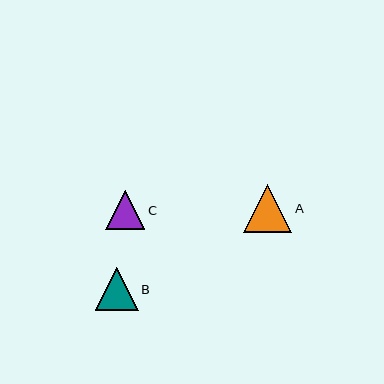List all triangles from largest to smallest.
From largest to smallest: A, B, C.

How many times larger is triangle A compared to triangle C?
Triangle A is approximately 1.2 times the size of triangle C.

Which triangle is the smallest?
Triangle C is the smallest with a size of approximately 39 pixels.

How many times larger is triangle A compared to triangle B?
Triangle A is approximately 1.1 times the size of triangle B.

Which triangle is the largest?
Triangle A is the largest with a size of approximately 48 pixels.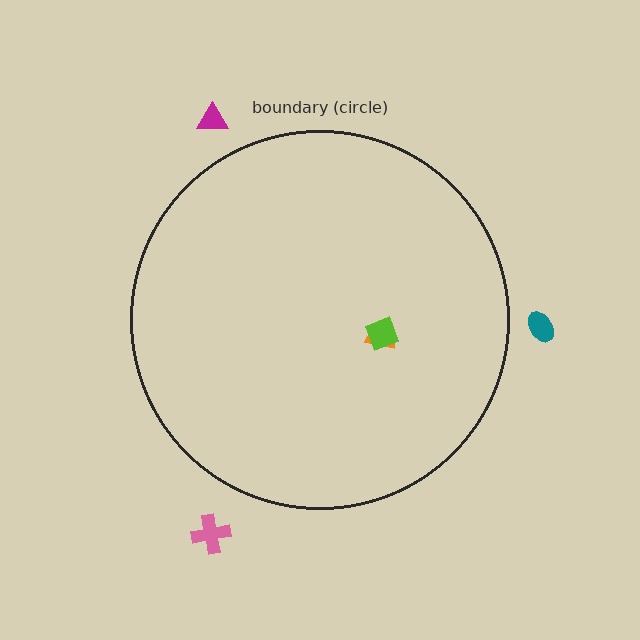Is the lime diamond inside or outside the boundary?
Inside.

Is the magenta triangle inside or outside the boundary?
Outside.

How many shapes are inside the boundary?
2 inside, 3 outside.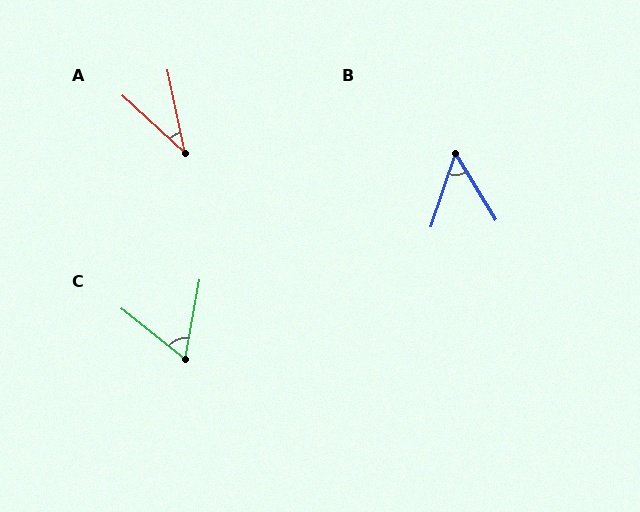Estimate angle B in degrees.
Approximately 50 degrees.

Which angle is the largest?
C, at approximately 62 degrees.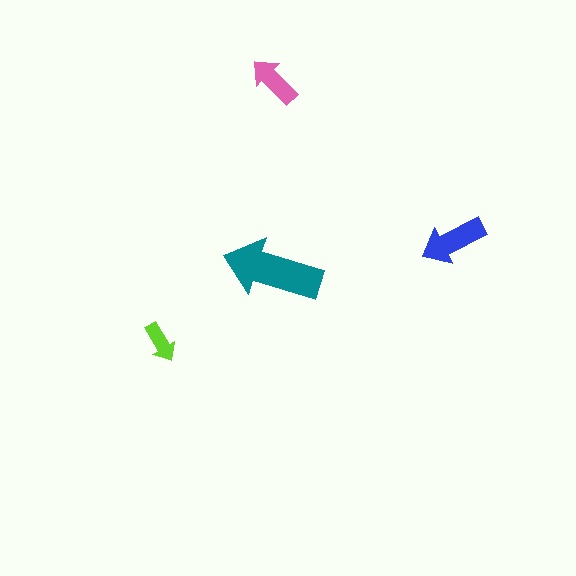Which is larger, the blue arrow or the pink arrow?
The blue one.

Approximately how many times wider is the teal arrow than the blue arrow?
About 1.5 times wider.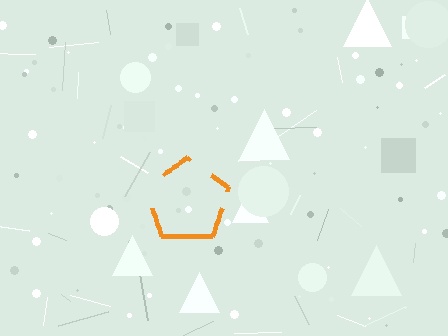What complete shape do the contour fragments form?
The contour fragments form a pentagon.